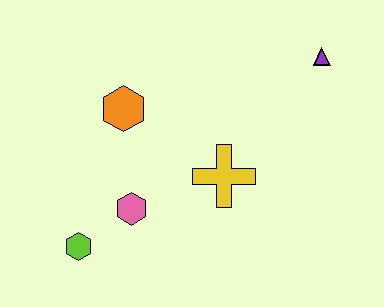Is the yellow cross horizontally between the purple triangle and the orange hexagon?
Yes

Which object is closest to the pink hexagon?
The lime hexagon is closest to the pink hexagon.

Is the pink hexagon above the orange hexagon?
No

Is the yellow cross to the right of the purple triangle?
No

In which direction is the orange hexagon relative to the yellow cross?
The orange hexagon is to the left of the yellow cross.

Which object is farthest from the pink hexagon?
The purple triangle is farthest from the pink hexagon.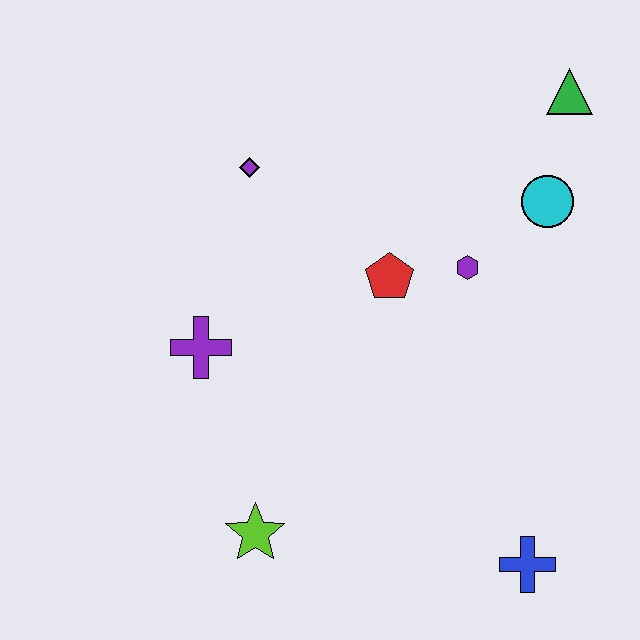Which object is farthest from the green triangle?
The lime star is farthest from the green triangle.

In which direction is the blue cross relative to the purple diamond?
The blue cross is below the purple diamond.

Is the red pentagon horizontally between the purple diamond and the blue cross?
Yes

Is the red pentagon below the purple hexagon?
Yes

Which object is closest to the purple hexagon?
The red pentagon is closest to the purple hexagon.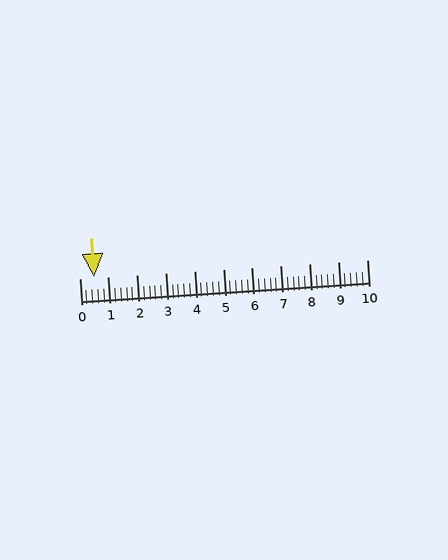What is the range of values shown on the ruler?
The ruler shows values from 0 to 10.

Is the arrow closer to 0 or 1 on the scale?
The arrow is closer to 1.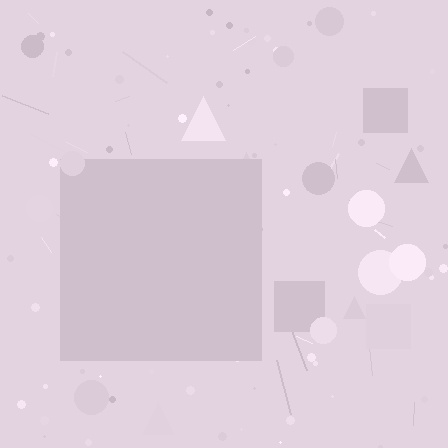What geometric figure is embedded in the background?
A square is embedded in the background.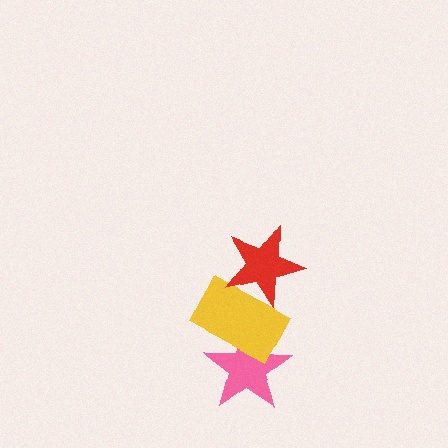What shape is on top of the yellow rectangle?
The red star is on top of the yellow rectangle.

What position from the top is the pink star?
The pink star is 3rd from the top.